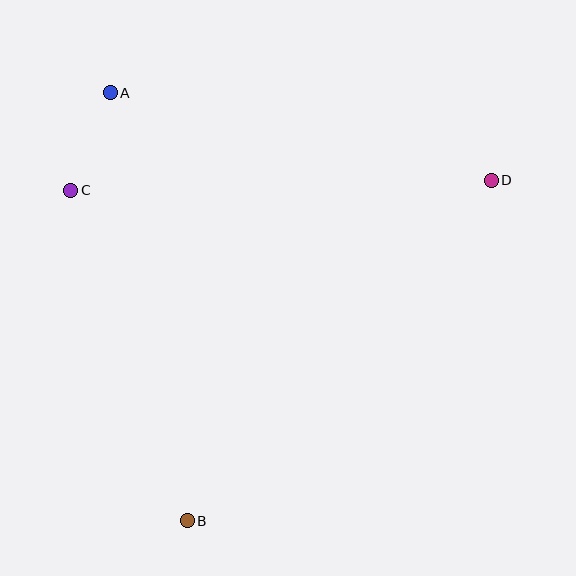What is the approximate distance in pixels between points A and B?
The distance between A and B is approximately 435 pixels.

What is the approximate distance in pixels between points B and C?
The distance between B and C is approximately 351 pixels.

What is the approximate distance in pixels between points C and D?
The distance between C and D is approximately 420 pixels.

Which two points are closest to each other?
Points A and C are closest to each other.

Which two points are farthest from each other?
Points B and D are farthest from each other.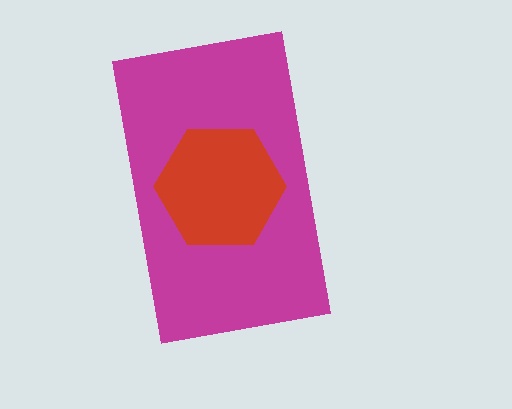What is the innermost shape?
The red hexagon.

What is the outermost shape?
The magenta rectangle.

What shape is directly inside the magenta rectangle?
The red hexagon.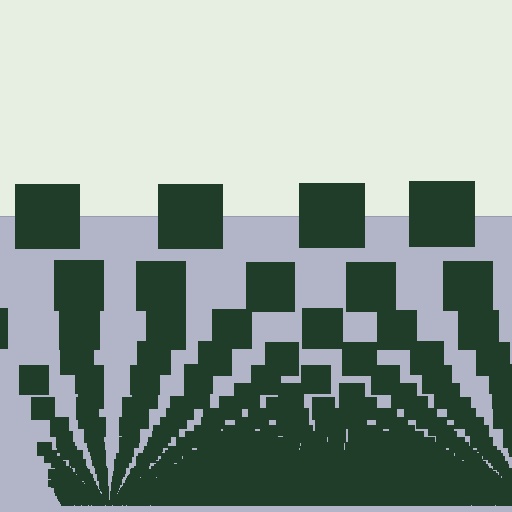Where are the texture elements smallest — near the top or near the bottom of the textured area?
Near the bottom.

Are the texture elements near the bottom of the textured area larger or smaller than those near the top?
Smaller. The gradient is inverted — elements near the bottom are smaller and denser.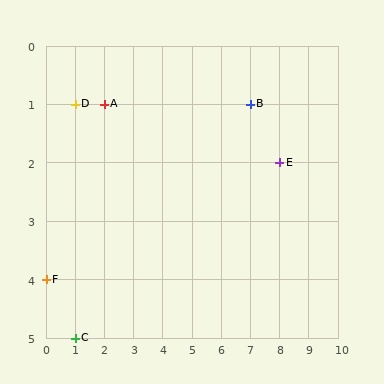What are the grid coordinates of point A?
Point A is at grid coordinates (2, 1).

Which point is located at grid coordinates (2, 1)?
Point A is at (2, 1).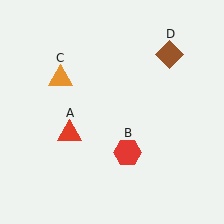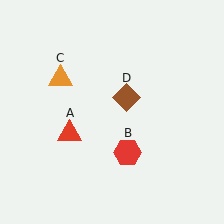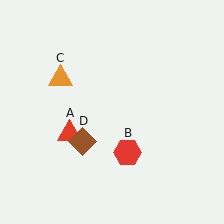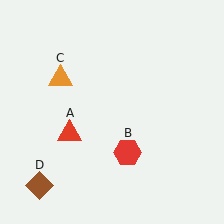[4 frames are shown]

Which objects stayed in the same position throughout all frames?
Red triangle (object A) and red hexagon (object B) and orange triangle (object C) remained stationary.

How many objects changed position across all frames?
1 object changed position: brown diamond (object D).